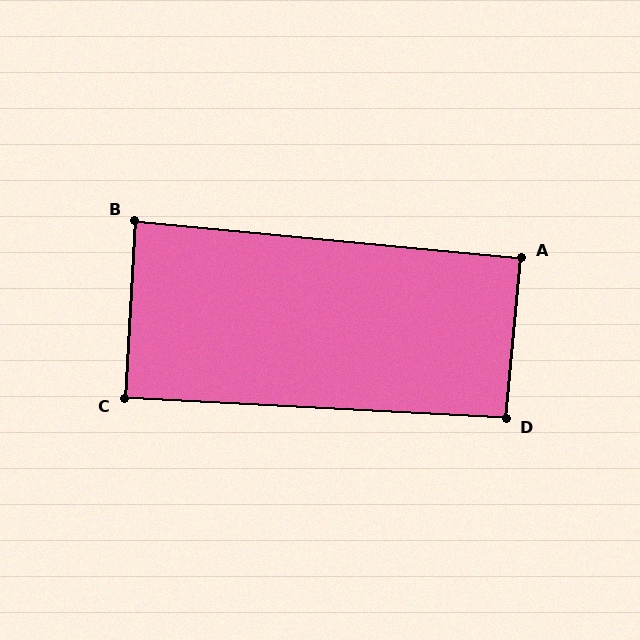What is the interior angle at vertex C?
Approximately 90 degrees (approximately right).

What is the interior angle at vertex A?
Approximately 90 degrees (approximately right).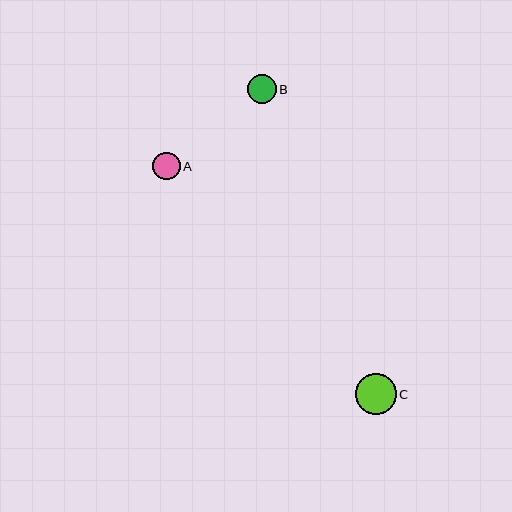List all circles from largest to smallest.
From largest to smallest: C, B, A.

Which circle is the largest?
Circle C is the largest with a size of approximately 41 pixels.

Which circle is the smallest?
Circle A is the smallest with a size of approximately 27 pixels.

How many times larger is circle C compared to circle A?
Circle C is approximately 1.5 times the size of circle A.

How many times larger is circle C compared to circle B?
Circle C is approximately 1.4 times the size of circle B.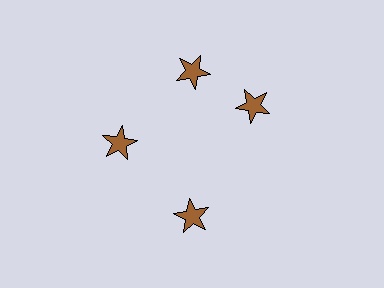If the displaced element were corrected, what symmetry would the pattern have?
It would have 4-fold rotational symmetry — the pattern would map onto itself every 90 degrees.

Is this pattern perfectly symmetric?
No. The 4 brown stars are arranged in a ring, but one element near the 3 o'clock position is rotated out of alignment along the ring, breaking the 4-fold rotational symmetry.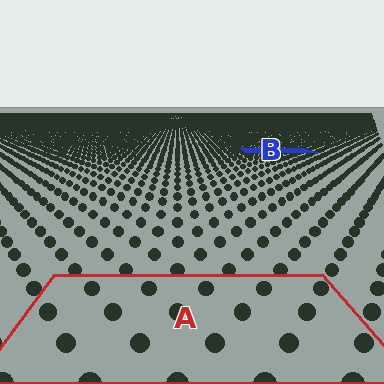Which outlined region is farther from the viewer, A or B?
Region B is farther from the viewer — the texture elements inside it appear smaller and more densely packed.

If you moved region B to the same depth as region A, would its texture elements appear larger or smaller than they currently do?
They would appear larger. At a closer depth, the same texture elements are projected at a bigger on-screen size.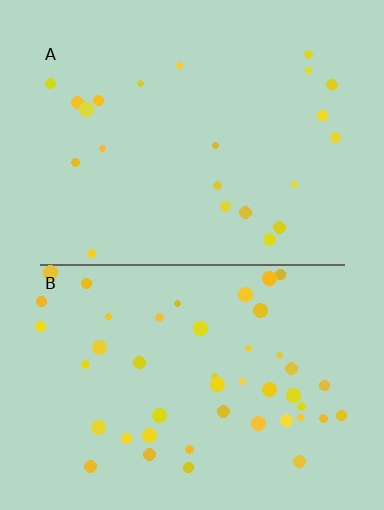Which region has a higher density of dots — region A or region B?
B (the bottom).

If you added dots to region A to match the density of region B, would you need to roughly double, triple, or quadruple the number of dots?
Approximately double.